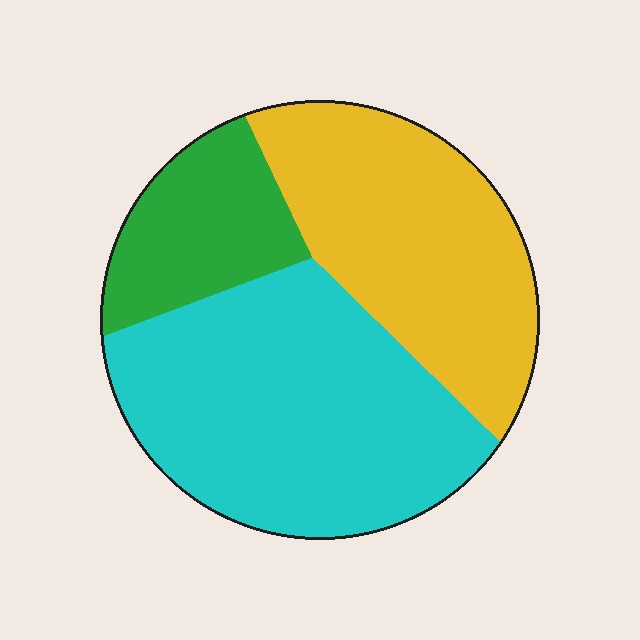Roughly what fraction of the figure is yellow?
Yellow covers about 35% of the figure.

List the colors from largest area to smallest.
From largest to smallest: cyan, yellow, green.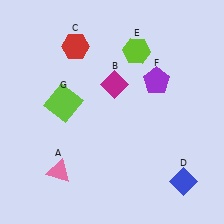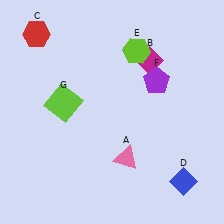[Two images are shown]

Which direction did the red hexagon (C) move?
The red hexagon (C) moved left.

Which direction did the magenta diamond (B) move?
The magenta diamond (B) moved right.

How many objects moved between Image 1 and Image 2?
3 objects moved between the two images.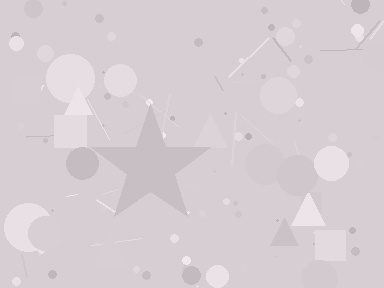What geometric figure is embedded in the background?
A star is embedded in the background.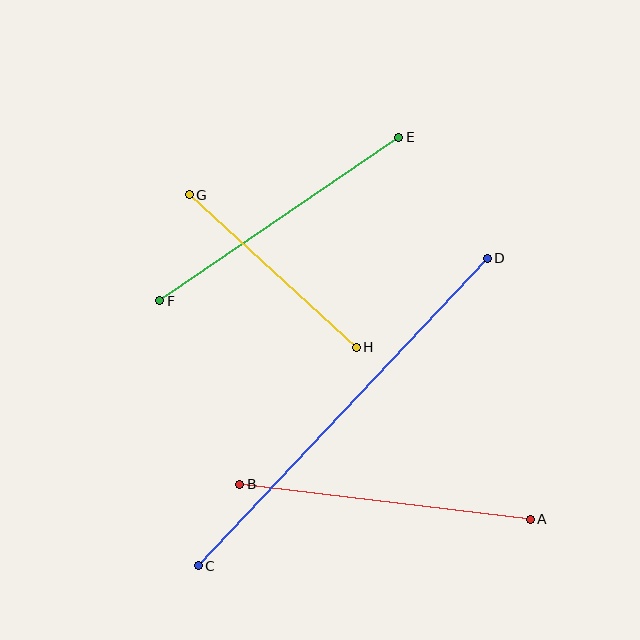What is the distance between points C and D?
The distance is approximately 422 pixels.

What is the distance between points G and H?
The distance is approximately 226 pixels.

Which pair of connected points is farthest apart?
Points C and D are farthest apart.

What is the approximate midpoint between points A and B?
The midpoint is at approximately (385, 502) pixels.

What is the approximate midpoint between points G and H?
The midpoint is at approximately (273, 271) pixels.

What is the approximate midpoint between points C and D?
The midpoint is at approximately (343, 412) pixels.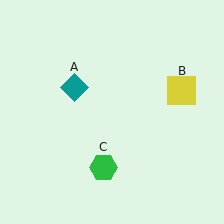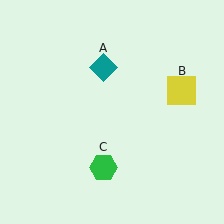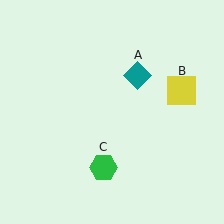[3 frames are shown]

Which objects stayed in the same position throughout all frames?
Yellow square (object B) and green hexagon (object C) remained stationary.